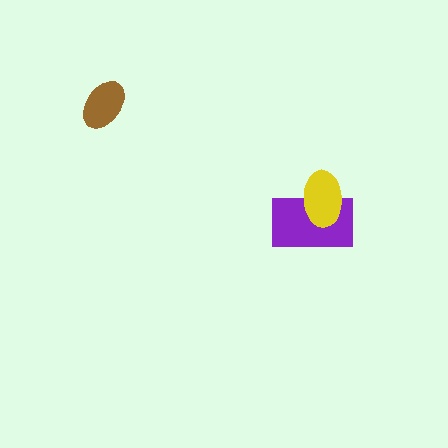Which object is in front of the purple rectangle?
The yellow ellipse is in front of the purple rectangle.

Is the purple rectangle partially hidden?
Yes, it is partially covered by another shape.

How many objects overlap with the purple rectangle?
1 object overlaps with the purple rectangle.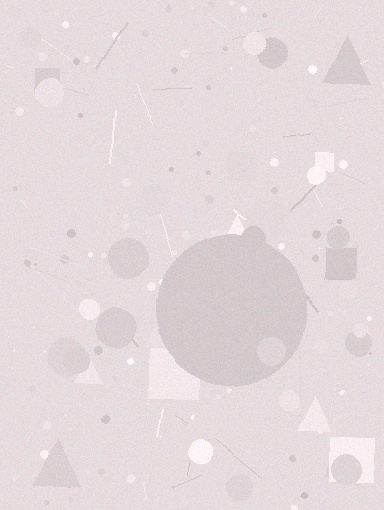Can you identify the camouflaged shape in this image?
The camouflaged shape is a circle.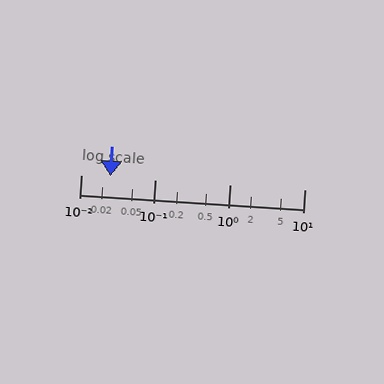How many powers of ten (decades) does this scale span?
The scale spans 3 decades, from 0.01 to 10.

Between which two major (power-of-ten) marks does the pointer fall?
The pointer is between 0.01 and 0.1.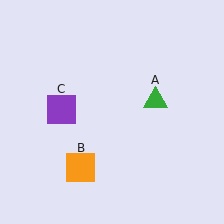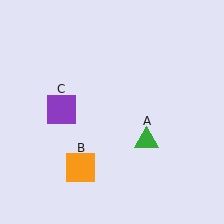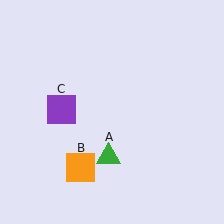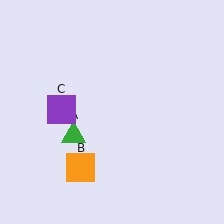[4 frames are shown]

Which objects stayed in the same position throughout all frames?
Orange square (object B) and purple square (object C) remained stationary.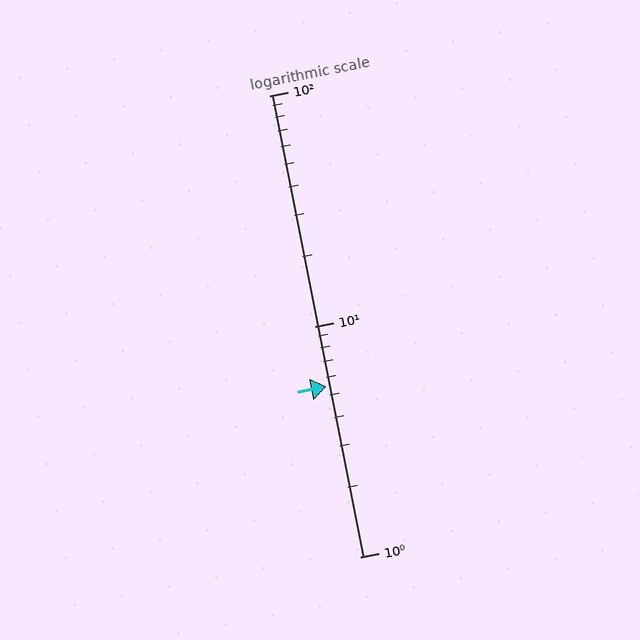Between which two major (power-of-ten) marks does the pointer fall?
The pointer is between 1 and 10.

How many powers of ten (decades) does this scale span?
The scale spans 2 decades, from 1 to 100.